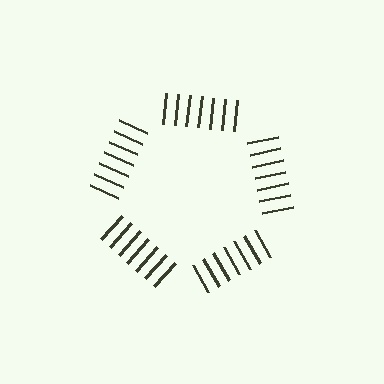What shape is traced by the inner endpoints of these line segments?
An illusory pentagon — the line segments terminate on its edges but no continuous stroke is drawn.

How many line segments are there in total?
35 — 7 along each of the 5 edges.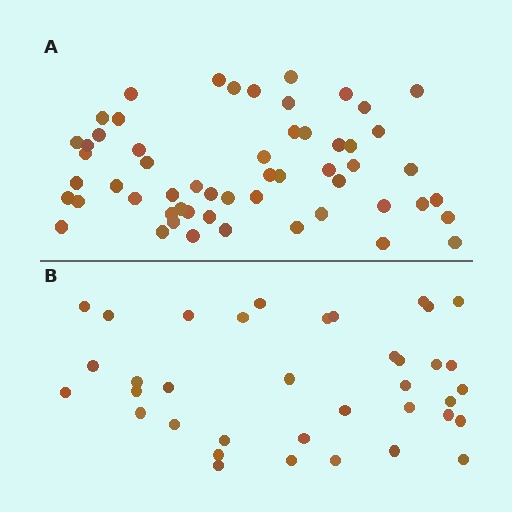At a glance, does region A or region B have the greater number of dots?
Region A (the top region) has more dots.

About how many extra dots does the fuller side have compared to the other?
Region A has approximately 20 more dots than region B.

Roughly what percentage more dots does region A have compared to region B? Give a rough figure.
About 50% more.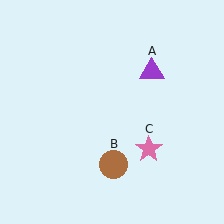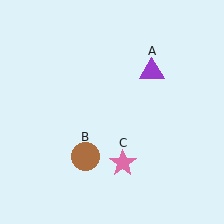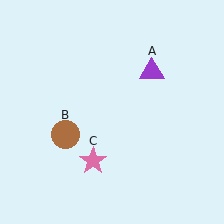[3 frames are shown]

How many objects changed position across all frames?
2 objects changed position: brown circle (object B), pink star (object C).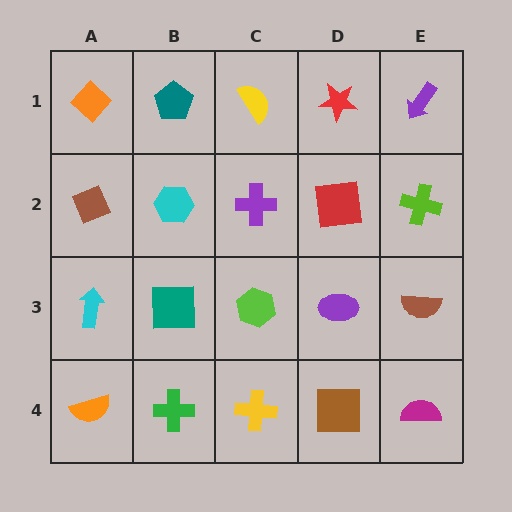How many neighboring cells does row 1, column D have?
3.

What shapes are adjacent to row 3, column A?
A brown diamond (row 2, column A), an orange semicircle (row 4, column A), a teal square (row 3, column B).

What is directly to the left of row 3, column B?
A cyan arrow.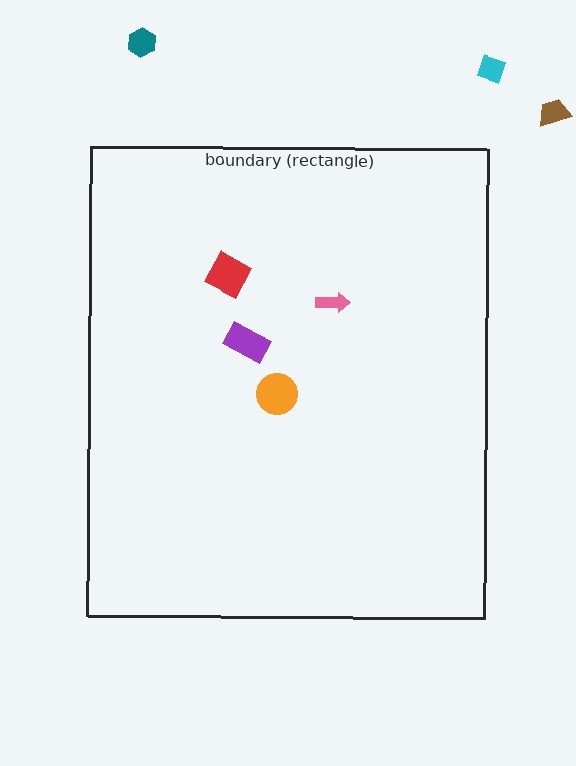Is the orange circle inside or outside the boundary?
Inside.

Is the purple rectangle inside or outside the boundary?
Inside.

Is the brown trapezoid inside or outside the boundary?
Outside.